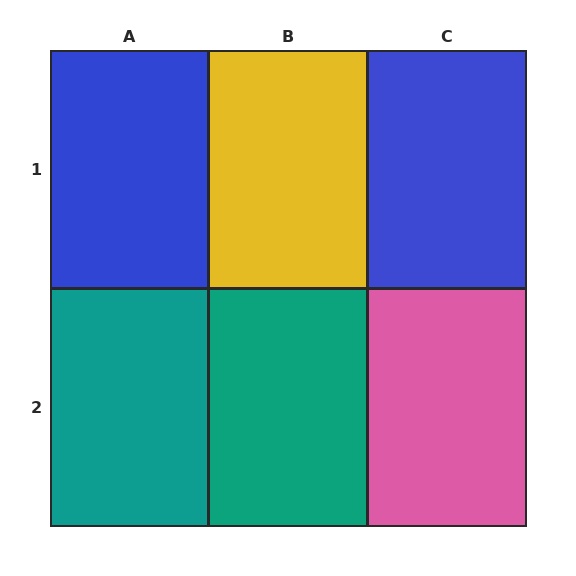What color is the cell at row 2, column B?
Teal.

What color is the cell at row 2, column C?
Pink.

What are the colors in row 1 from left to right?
Blue, yellow, blue.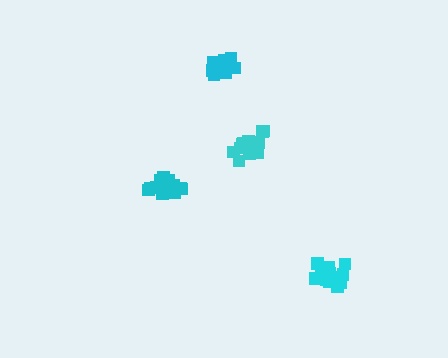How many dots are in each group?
Group 1: 15 dots, Group 2: 15 dots, Group 3: 16 dots, Group 4: 16 dots (62 total).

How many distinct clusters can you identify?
There are 4 distinct clusters.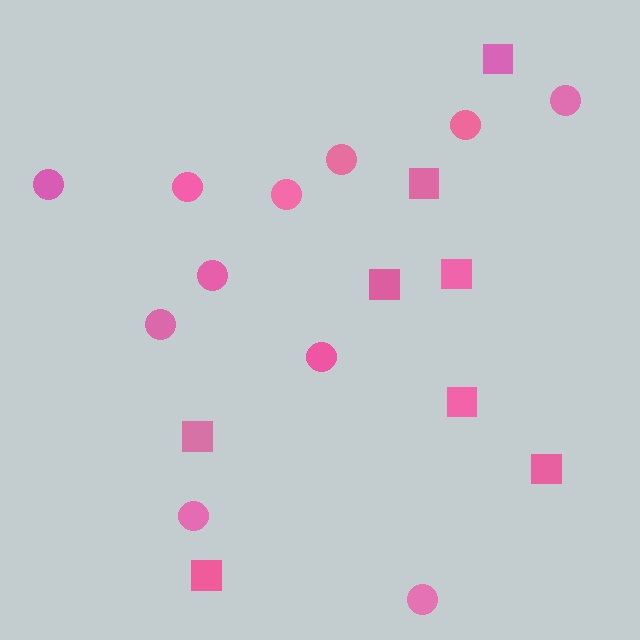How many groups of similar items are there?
There are 2 groups: one group of squares (8) and one group of circles (11).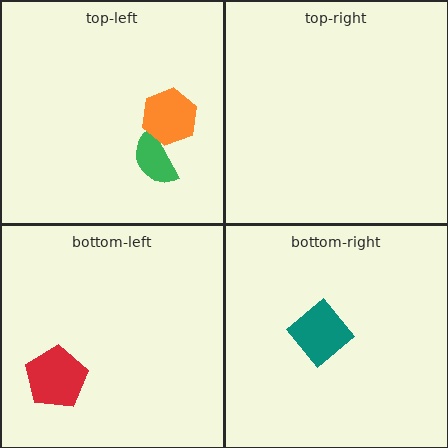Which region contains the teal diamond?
The bottom-right region.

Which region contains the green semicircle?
The top-left region.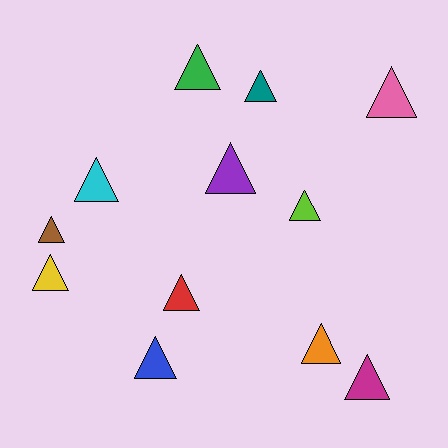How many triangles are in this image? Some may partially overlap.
There are 12 triangles.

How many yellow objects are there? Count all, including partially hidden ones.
There is 1 yellow object.